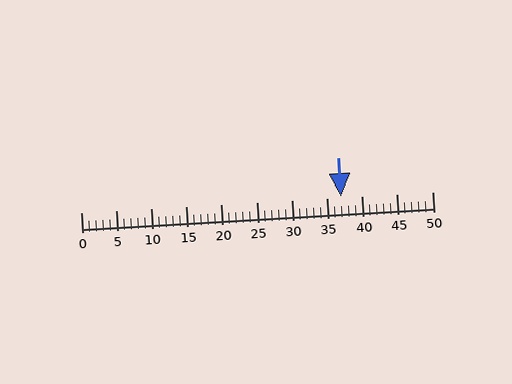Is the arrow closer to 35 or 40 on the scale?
The arrow is closer to 35.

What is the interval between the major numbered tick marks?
The major tick marks are spaced 5 units apart.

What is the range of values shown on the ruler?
The ruler shows values from 0 to 50.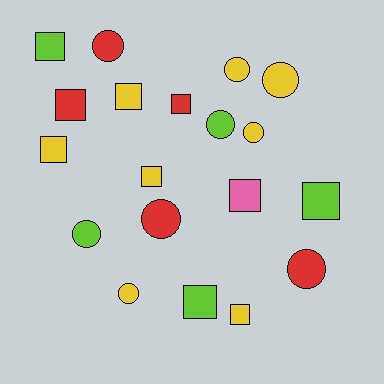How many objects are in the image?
There are 19 objects.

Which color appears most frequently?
Yellow, with 8 objects.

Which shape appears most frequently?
Square, with 10 objects.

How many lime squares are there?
There are 3 lime squares.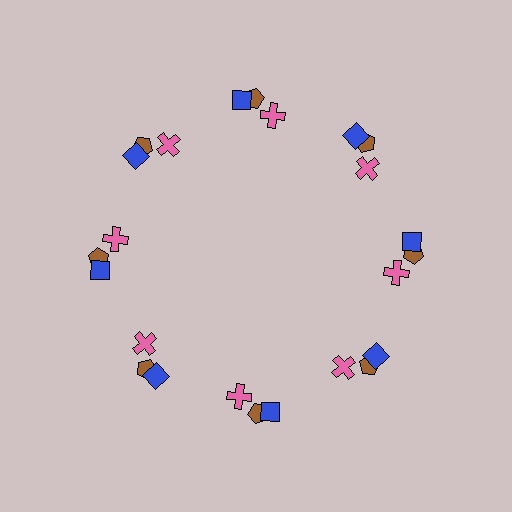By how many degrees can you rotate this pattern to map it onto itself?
The pattern maps onto itself every 45 degrees of rotation.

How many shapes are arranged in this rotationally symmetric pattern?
There are 24 shapes, arranged in 8 groups of 3.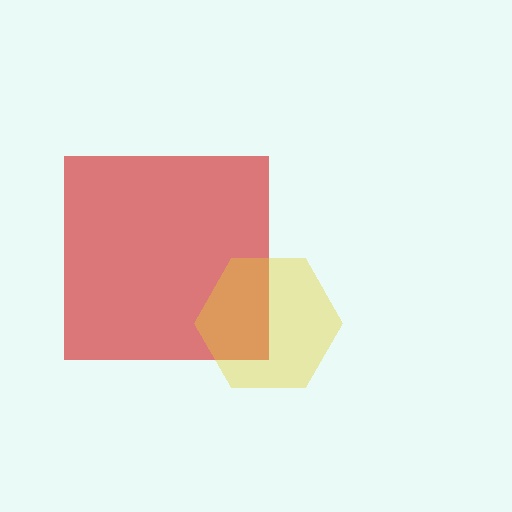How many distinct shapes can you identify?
There are 2 distinct shapes: a red square, a yellow hexagon.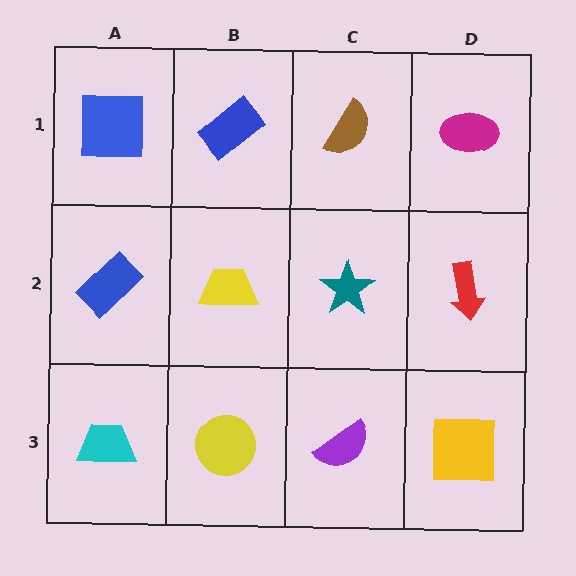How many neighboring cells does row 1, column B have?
3.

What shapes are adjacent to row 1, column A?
A blue rectangle (row 2, column A), a blue rectangle (row 1, column B).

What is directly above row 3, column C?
A teal star.